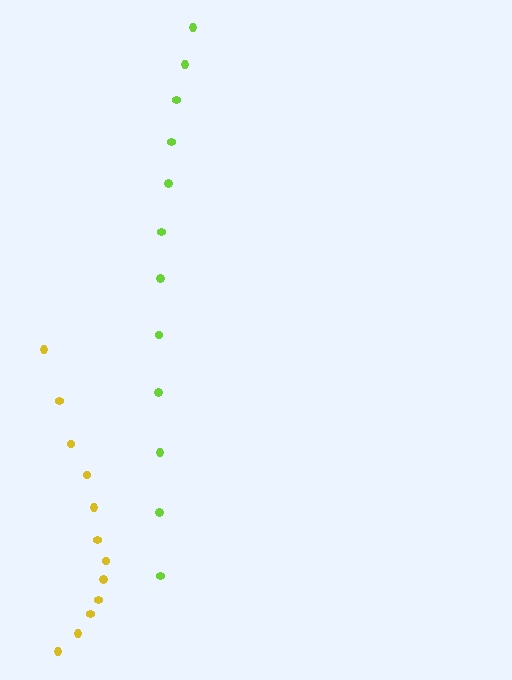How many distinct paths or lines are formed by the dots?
There are 2 distinct paths.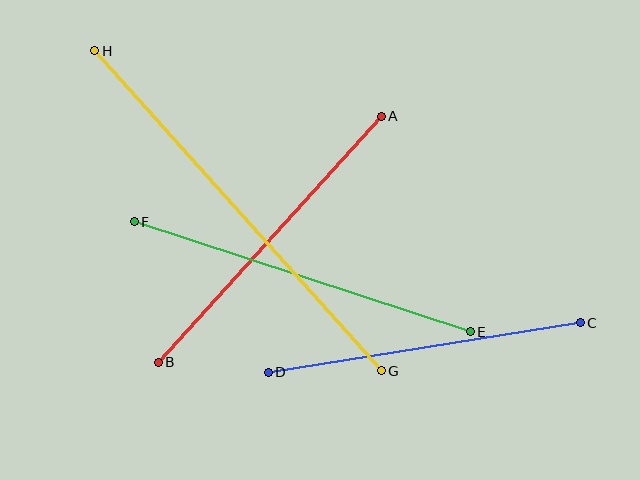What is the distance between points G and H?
The distance is approximately 429 pixels.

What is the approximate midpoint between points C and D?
The midpoint is at approximately (424, 348) pixels.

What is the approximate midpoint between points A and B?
The midpoint is at approximately (270, 239) pixels.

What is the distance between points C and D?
The distance is approximately 316 pixels.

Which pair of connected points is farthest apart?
Points G and H are farthest apart.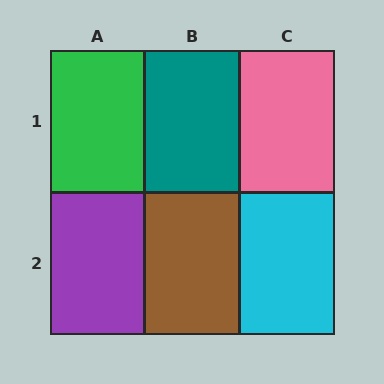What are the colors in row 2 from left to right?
Purple, brown, cyan.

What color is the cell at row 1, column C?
Pink.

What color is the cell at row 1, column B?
Teal.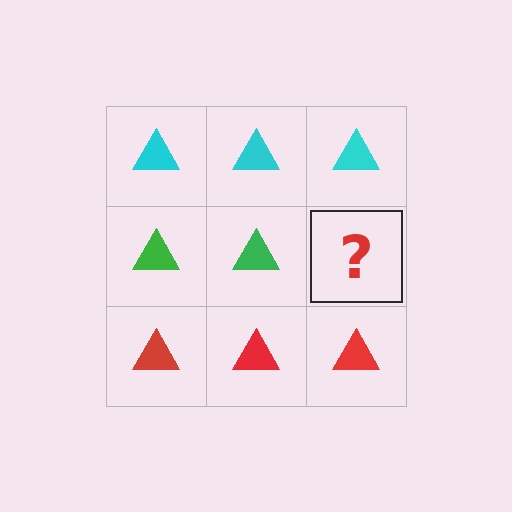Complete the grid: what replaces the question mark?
The question mark should be replaced with a green triangle.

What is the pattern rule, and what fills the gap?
The rule is that each row has a consistent color. The gap should be filled with a green triangle.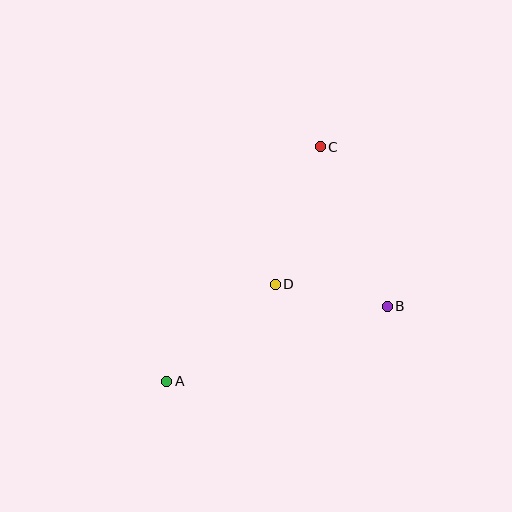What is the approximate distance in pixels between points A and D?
The distance between A and D is approximately 145 pixels.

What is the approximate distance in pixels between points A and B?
The distance between A and B is approximately 233 pixels.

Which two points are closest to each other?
Points B and D are closest to each other.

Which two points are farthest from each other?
Points A and C are farthest from each other.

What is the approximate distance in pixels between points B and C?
The distance between B and C is approximately 173 pixels.